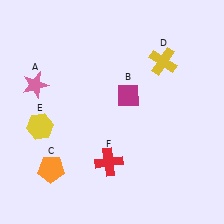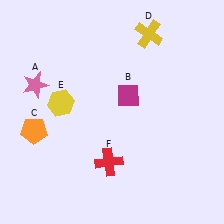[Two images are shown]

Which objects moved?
The objects that moved are: the orange pentagon (C), the yellow cross (D), the yellow hexagon (E).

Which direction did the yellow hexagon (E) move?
The yellow hexagon (E) moved up.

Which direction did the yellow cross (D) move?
The yellow cross (D) moved up.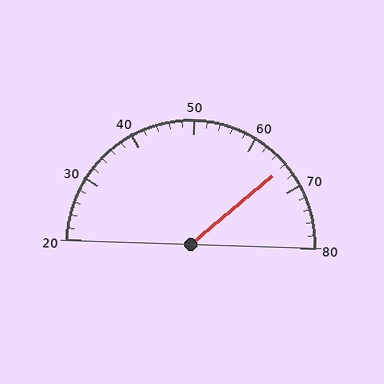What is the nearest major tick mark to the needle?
The nearest major tick mark is 70.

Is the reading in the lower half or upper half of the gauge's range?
The reading is in the upper half of the range (20 to 80).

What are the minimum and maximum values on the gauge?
The gauge ranges from 20 to 80.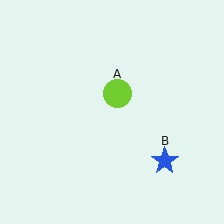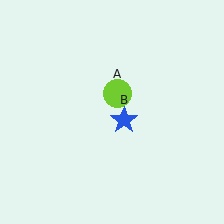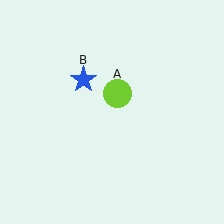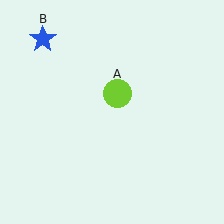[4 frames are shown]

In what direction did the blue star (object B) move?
The blue star (object B) moved up and to the left.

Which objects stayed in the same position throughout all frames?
Lime circle (object A) remained stationary.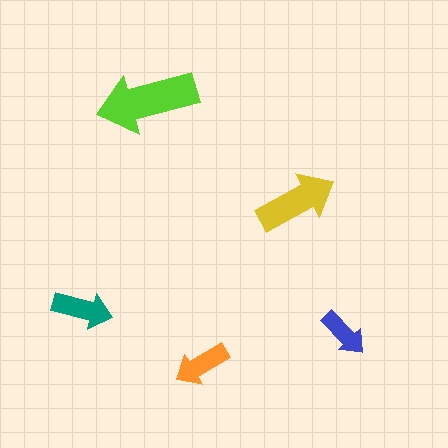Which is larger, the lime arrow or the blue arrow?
The lime one.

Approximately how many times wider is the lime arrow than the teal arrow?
About 1.5 times wider.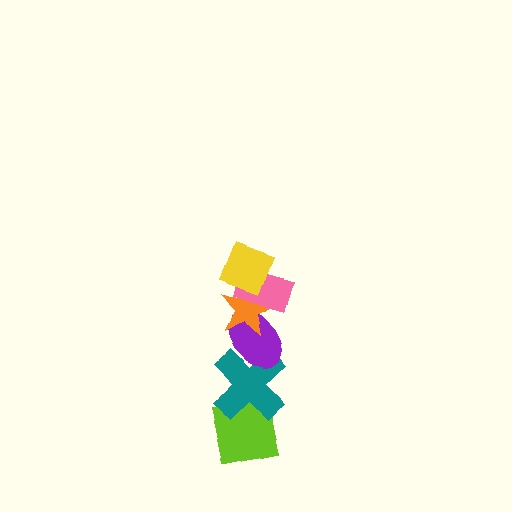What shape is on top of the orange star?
The pink rectangle is on top of the orange star.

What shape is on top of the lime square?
The teal cross is on top of the lime square.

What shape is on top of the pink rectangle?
The yellow square is on top of the pink rectangle.